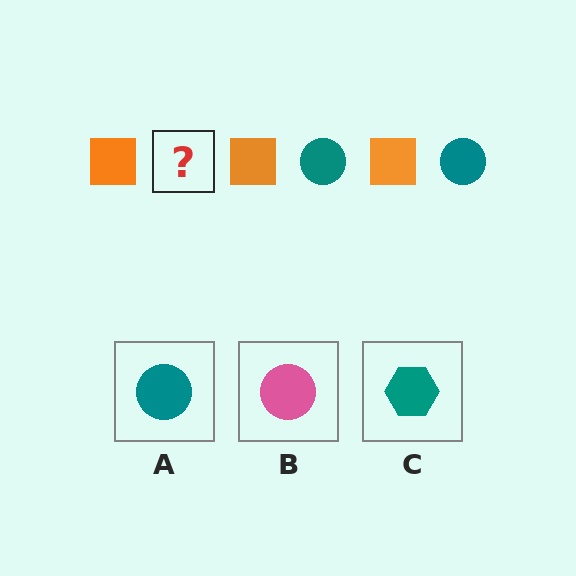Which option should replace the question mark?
Option A.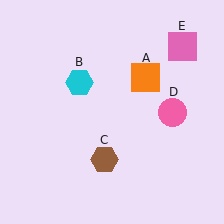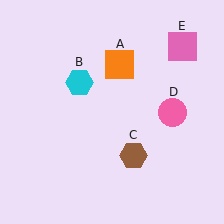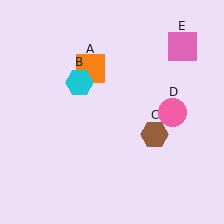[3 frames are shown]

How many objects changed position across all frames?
2 objects changed position: orange square (object A), brown hexagon (object C).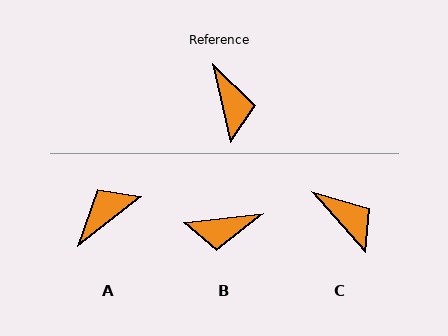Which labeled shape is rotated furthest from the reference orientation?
A, about 116 degrees away.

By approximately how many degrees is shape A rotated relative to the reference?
Approximately 116 degrees counter-clockwise.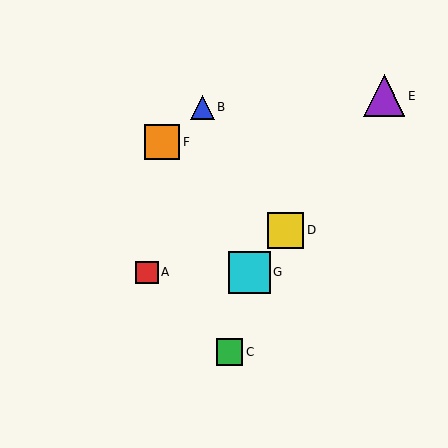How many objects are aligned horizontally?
2 objects (A, G) are aligned horizontally.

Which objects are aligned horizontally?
Objects A, G are aligned horizontally.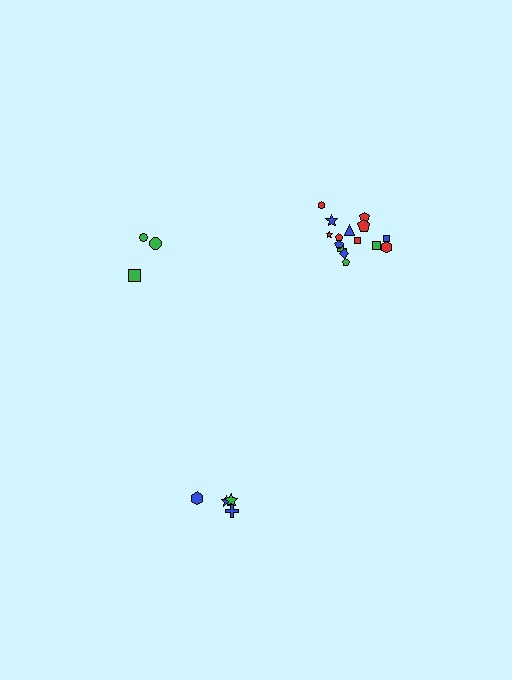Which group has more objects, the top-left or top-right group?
The top-right group.